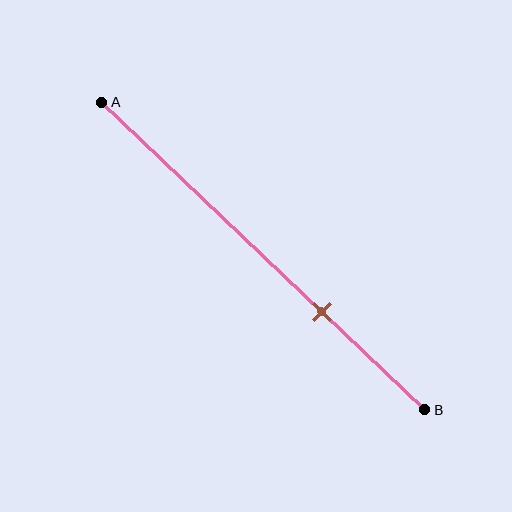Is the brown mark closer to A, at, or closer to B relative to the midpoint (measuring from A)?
The brown mark is closer to point B than the midpoint of segment AB.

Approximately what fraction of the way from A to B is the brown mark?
The brown mark is approximately 70% of the way from A to B.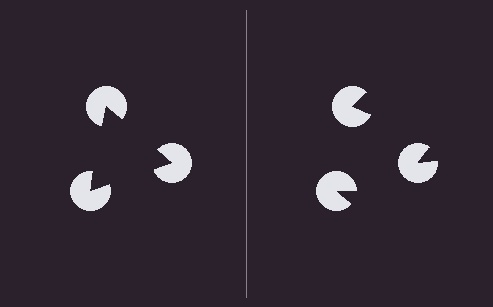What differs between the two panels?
The pac-man discs are positioned identically on both sides; only the wedge orientations differ. On the left they align to a triangle; on the right they are misaligned.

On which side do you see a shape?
An illusory triangle appears on the left side. On the right side the wedge cuts are rotated, so no coherent shape forms.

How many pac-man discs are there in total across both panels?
6 — 3 on each side.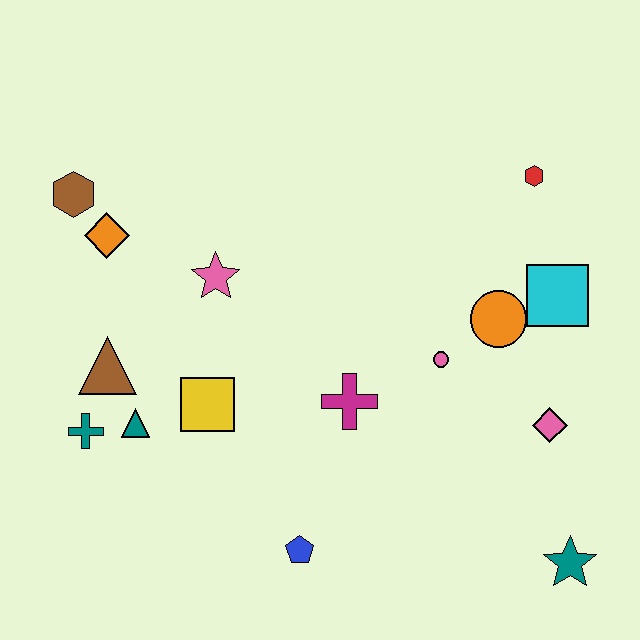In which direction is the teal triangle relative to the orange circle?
The teal triangle is to the left of the orange circle.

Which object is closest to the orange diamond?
The brown hexagon is closest to the orange diamond.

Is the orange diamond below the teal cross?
No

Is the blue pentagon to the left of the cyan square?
Yes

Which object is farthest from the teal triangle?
The red hexagon is farthest from the teal triangle.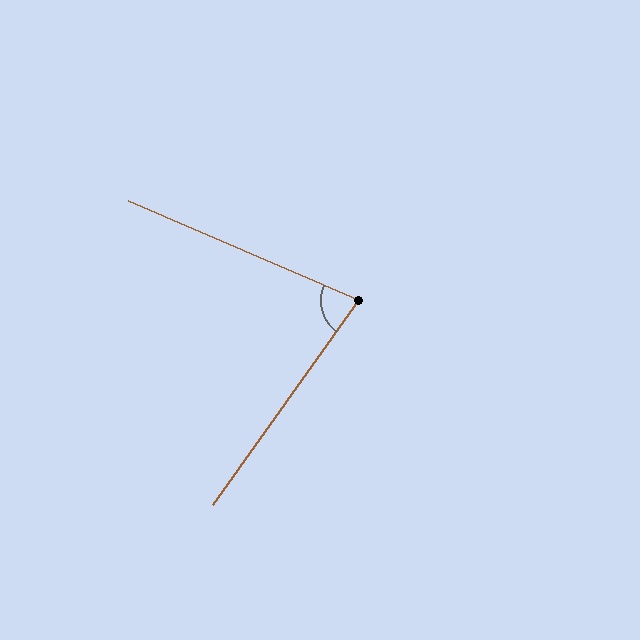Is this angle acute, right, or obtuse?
It is acute.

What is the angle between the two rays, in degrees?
Approximately 78 degrees.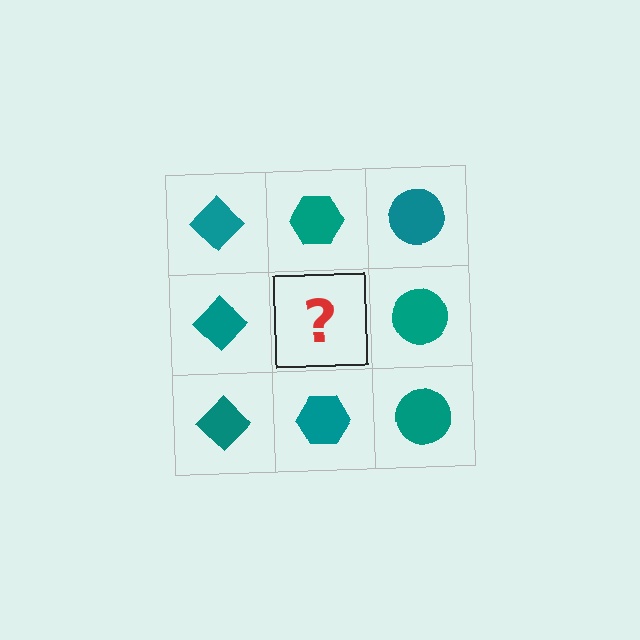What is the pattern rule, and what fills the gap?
The rule is that each column has a consistent shape. The gap should be filled with a teal hexagon.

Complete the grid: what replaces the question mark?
The question mark should be replaced with a teal hexagon.